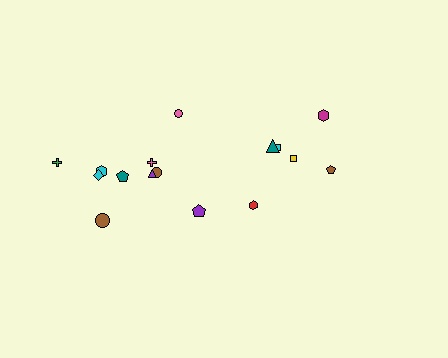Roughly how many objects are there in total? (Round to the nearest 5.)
Roughly 15 objects in total.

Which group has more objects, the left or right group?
The left group.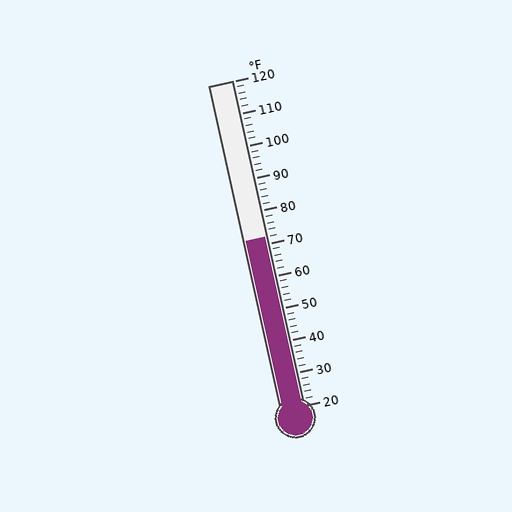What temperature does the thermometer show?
The thermometer shows approximately 72°F.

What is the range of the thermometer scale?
The thermometer scale ranges from 20°F to 120°F.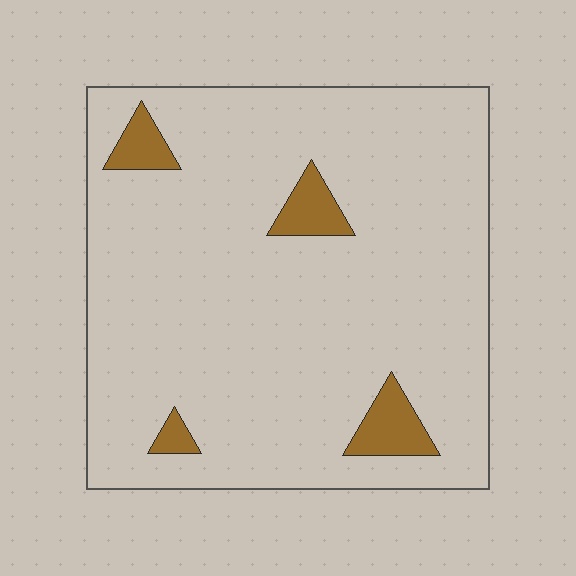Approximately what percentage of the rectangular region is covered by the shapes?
Approximately 5%.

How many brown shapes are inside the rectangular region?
4.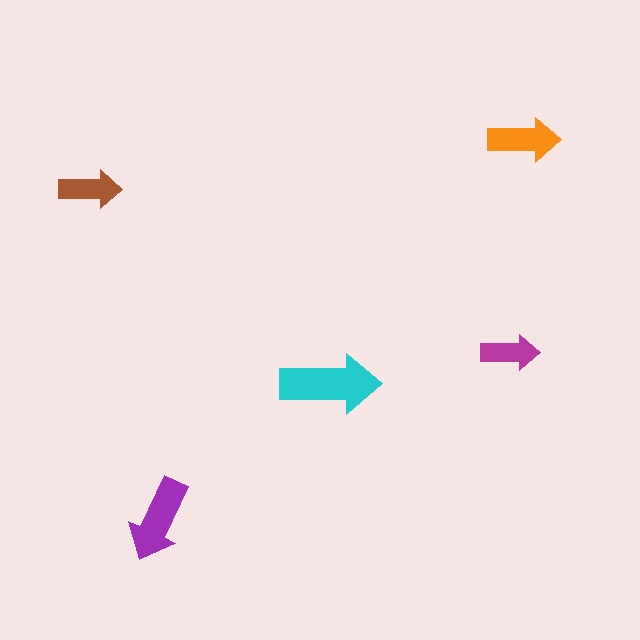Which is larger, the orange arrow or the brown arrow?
The orange one.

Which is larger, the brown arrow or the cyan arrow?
The cyan one.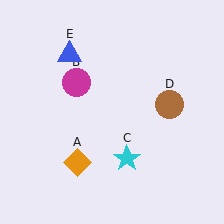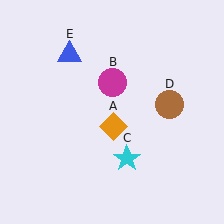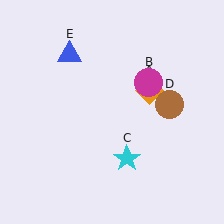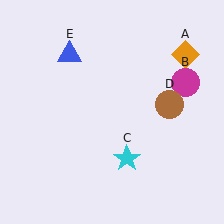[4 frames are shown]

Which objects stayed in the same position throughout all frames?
Cyan star (object C) and brown circle (object D) and blue triangle (object E) remained stationary.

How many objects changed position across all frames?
2 objects changed position: orange diamond (object A), magenta circle (object B).